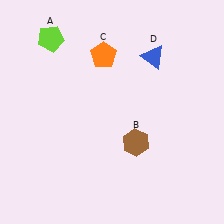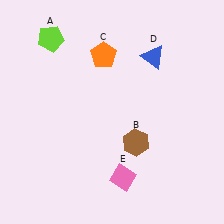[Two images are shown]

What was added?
A pink diamond (E) was added in Image 2.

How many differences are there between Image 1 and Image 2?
There is 1 difference between the two images.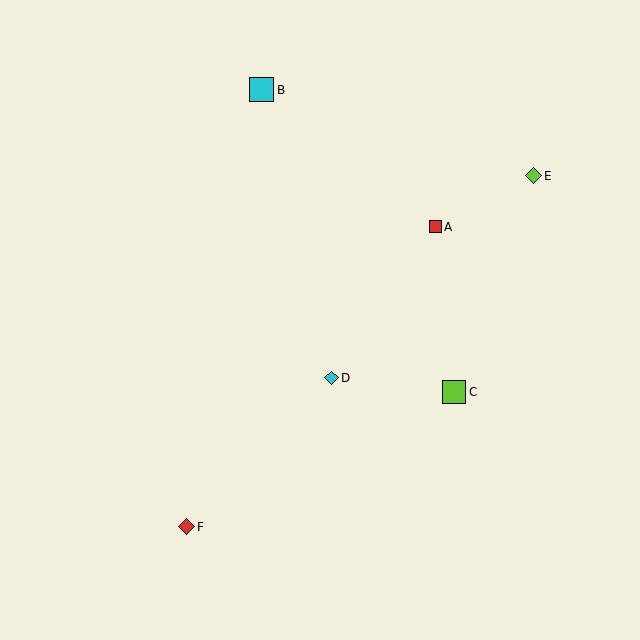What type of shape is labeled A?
Shape A is a red square.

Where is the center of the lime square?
The center of the lime square is at (454, 392).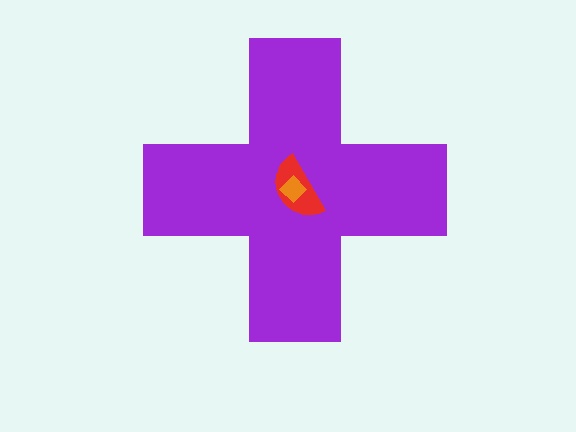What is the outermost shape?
The purple cross.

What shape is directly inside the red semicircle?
The orange diamond.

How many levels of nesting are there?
3.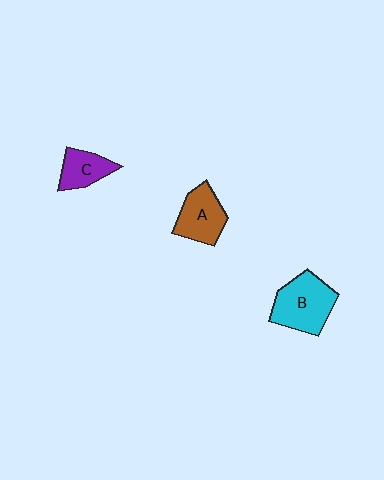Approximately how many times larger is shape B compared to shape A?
Approximately 1.3 times.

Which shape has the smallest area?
Shape C (purple).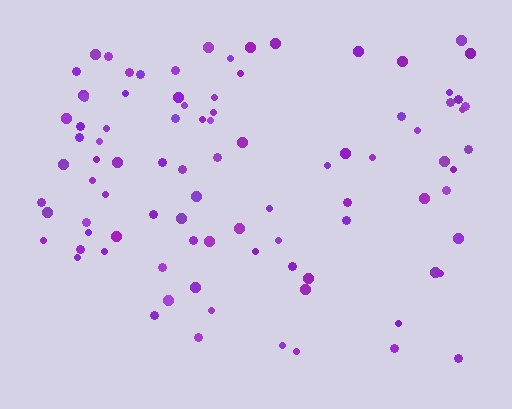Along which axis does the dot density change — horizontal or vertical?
Vertical.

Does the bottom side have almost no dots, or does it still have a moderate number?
Still a moderate number, just noticeably fewer than the top.